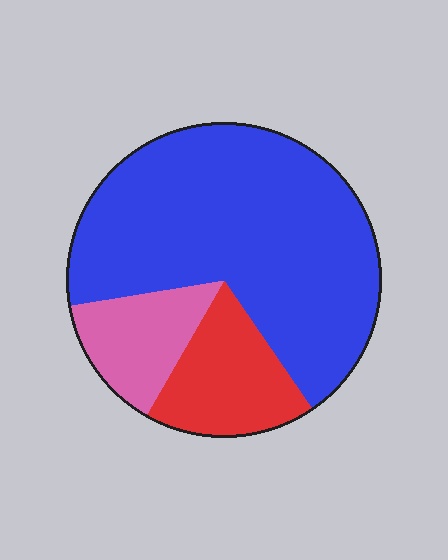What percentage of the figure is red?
Red takes up about one sixth (1/6) of the figure.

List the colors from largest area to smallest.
From largest to smallest: blue, red, pink.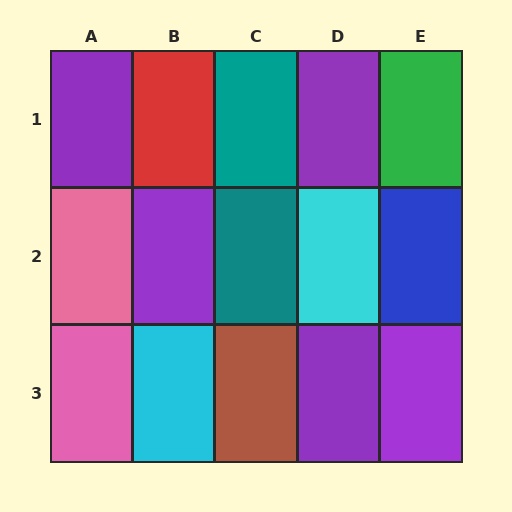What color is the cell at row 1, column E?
Green.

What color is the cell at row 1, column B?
Red.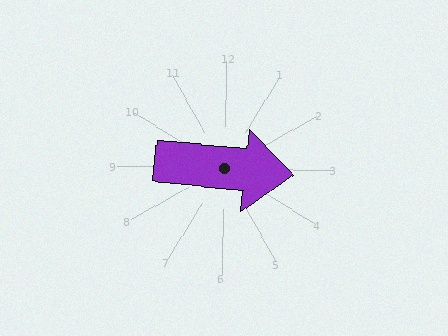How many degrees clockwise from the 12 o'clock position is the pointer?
Approximately 95 degrees.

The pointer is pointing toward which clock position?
Roughly 3 o'clock.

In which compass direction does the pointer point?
East.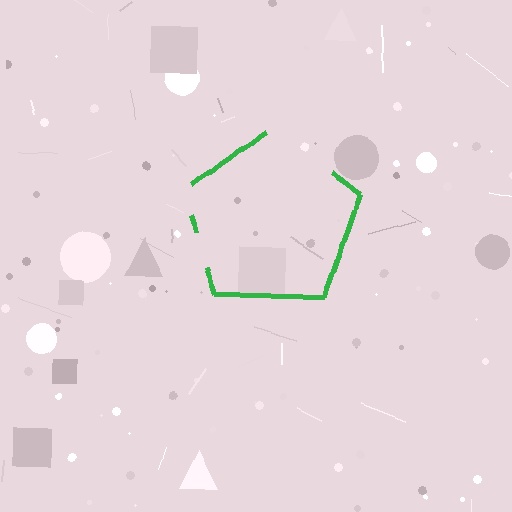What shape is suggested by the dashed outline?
The dashed outline suggests a pentagon.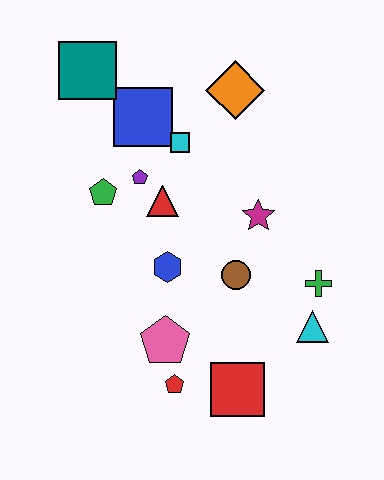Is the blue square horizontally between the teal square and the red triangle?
Yes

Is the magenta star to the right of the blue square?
Yes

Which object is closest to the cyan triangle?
The green cross is closest to the cyan triangle.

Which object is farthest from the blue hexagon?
The teal square is farthest from the blue hexagon.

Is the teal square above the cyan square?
Yes